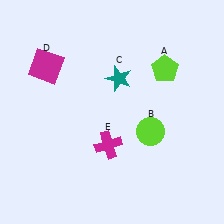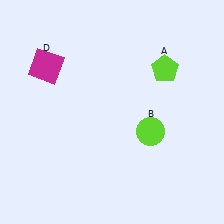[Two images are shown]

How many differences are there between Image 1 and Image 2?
There are 2 differences between the two images.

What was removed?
The magenta cross (E), the teal star (C) were removed in Image 2.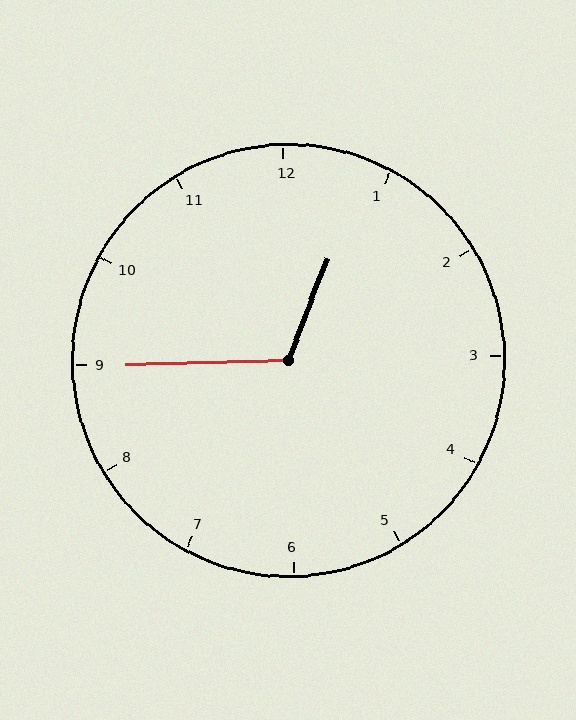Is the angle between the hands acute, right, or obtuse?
It is obtuse.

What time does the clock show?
12:45.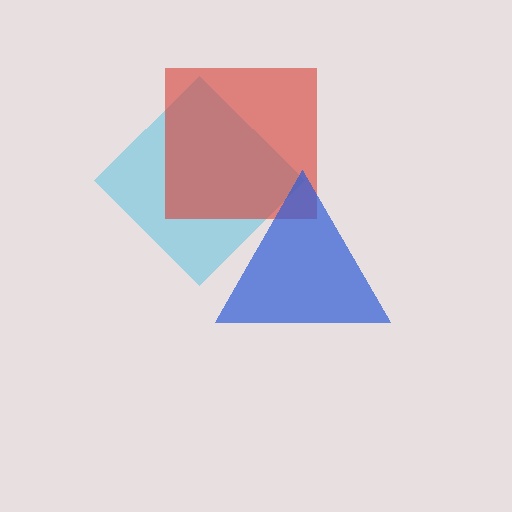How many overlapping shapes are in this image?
There are 3 overlapping shapes in the image.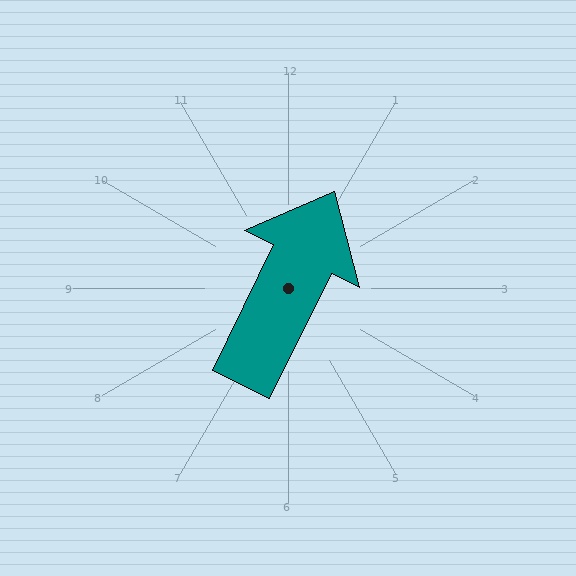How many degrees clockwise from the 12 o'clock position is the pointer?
Approximately 26 degrees.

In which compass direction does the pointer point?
Northeast.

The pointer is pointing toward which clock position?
Roughly 1 o'clock.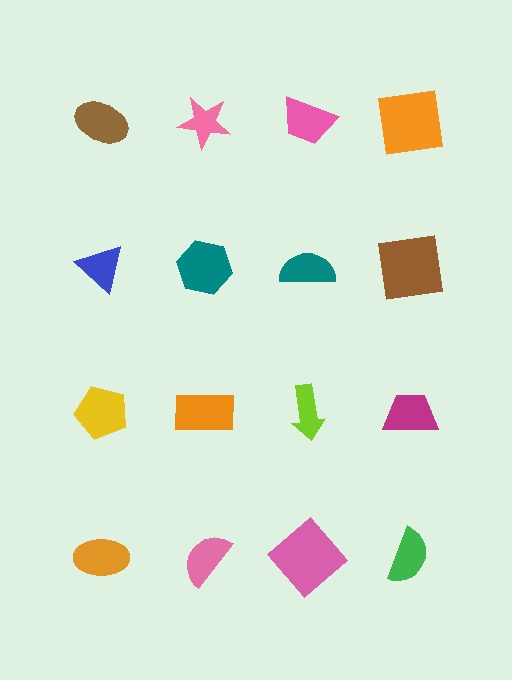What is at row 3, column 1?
A yellow pentagon.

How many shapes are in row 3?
4 shapes.